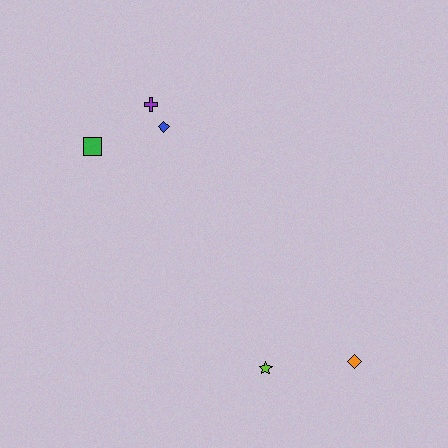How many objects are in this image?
There are 5 objects.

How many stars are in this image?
There is 1 star.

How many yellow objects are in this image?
There are no yellow objects.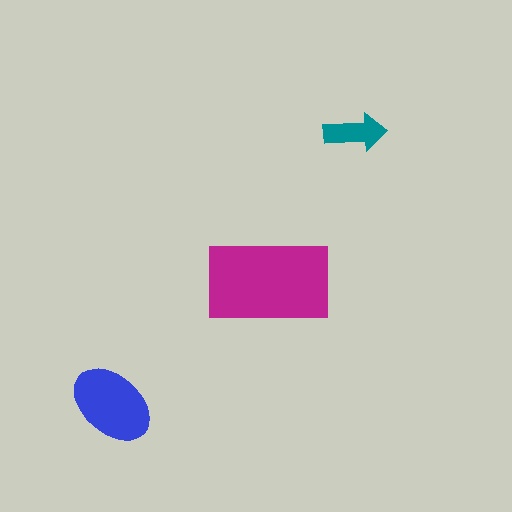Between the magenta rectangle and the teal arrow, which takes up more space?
The magenta rectangle.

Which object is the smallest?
The teal arrow.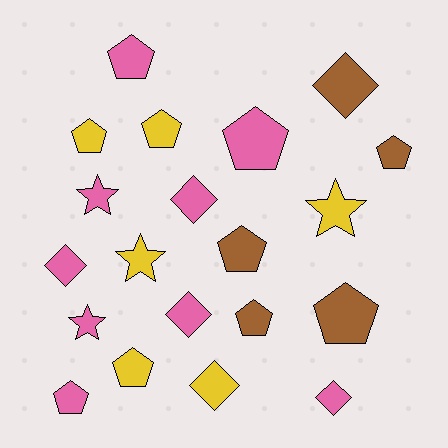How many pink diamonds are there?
There are 4 pink diamonds.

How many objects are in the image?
There are 20 objects.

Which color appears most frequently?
Pink, with 9 objects.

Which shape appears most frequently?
Pentagon, with 10 objects.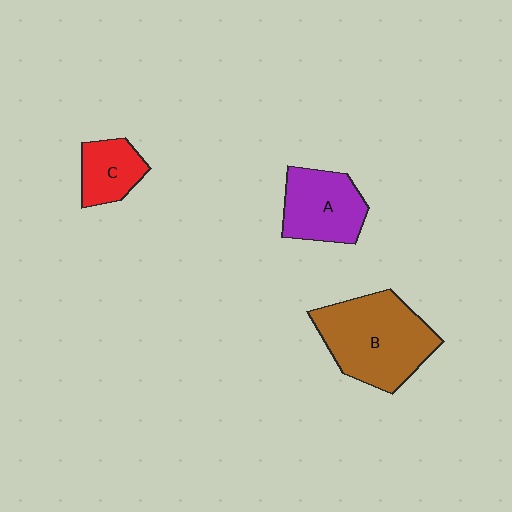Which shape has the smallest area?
Shape C (red).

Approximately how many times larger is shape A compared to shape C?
Approximately 1.5 times.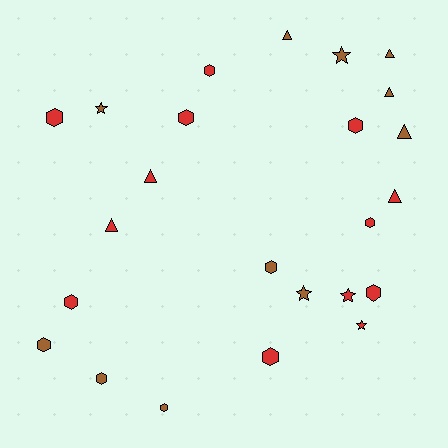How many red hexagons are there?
There are 8 red hexagons.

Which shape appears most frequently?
Hexagon, with 12 objects.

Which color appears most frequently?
Red, with 13 objects.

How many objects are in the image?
There are 24 objects.